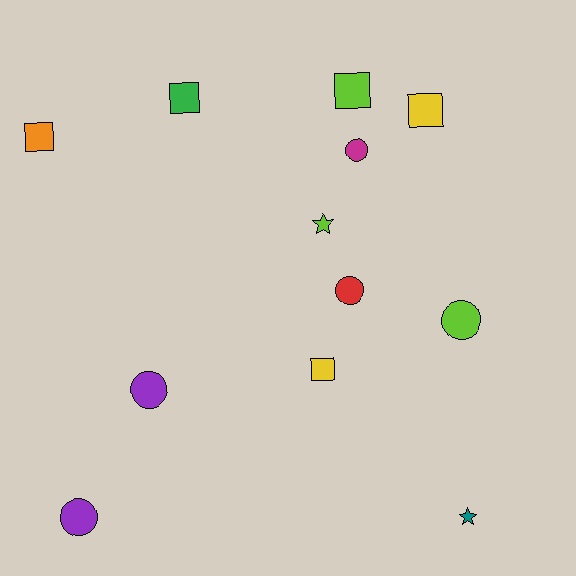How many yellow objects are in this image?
There are 2 yellow objects.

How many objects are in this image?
There are 12 objects.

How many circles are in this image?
There are 5 circles.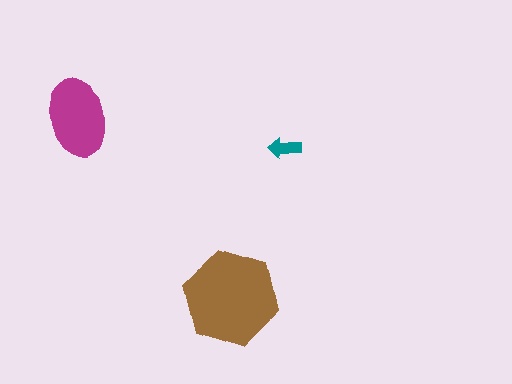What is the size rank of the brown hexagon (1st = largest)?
1st.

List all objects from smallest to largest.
The teal arrow, the magenta ellipse, the brown hexagon.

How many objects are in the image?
There are 3 objects in the image.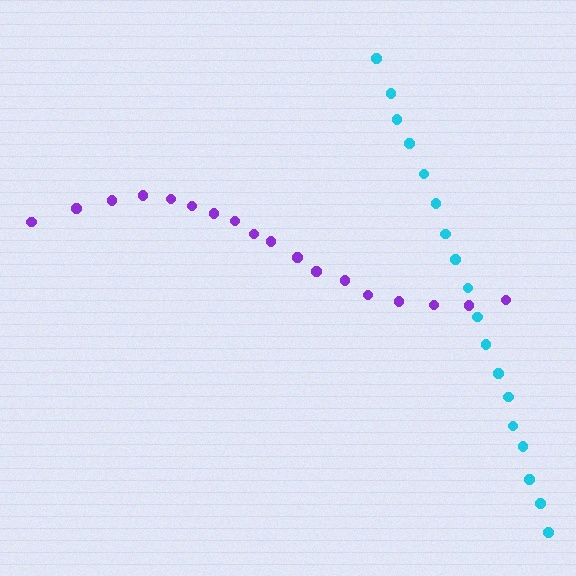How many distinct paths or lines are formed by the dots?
There are 2 distinct paths.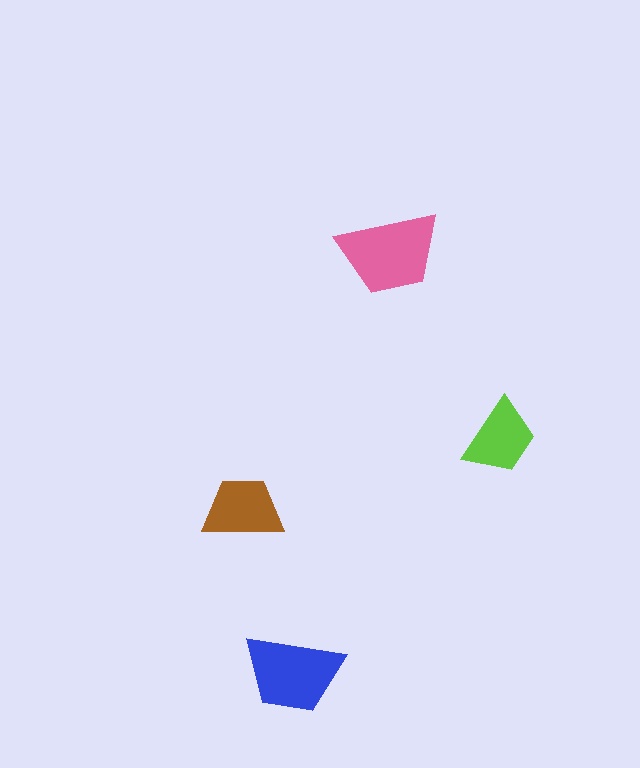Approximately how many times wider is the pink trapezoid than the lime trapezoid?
About 1.5 times wider.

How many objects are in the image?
There are 4 objects in the image.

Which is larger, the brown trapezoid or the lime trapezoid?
The brown one.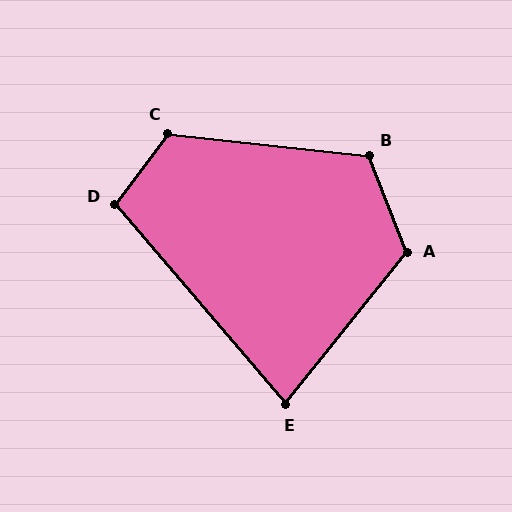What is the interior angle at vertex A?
Approximately 120 degrees (obtuse).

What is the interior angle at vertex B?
Approximately 118 degrees (obtuse).